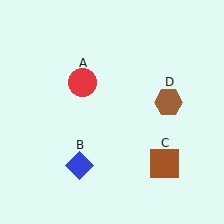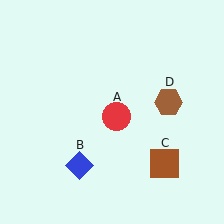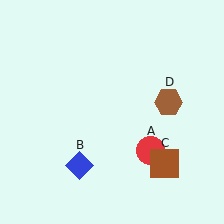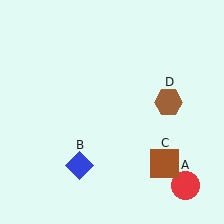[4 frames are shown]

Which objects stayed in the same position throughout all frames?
Blue diamond (object B) and brown square (object C) and brown hexagon (object D) remained stationary.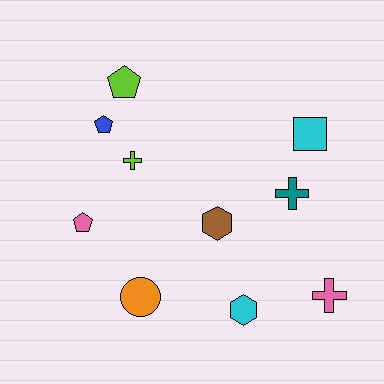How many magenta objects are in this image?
There are no magenta objects.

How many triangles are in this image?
There are no triangles.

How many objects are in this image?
There are 10 objects.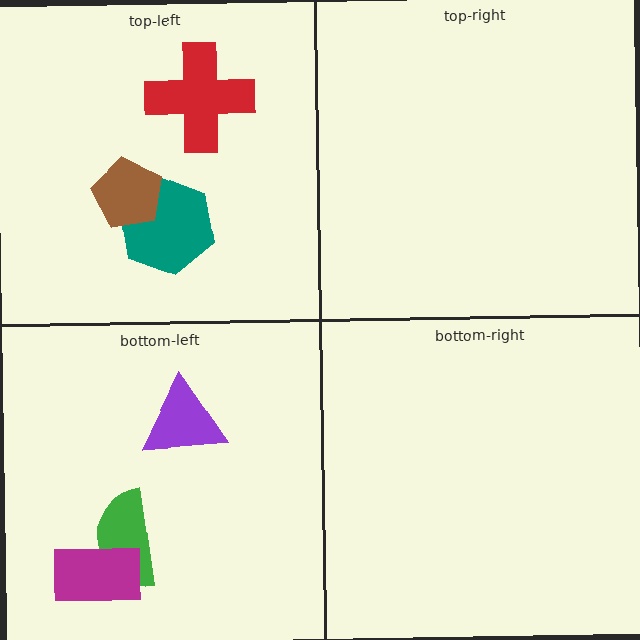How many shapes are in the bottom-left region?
3.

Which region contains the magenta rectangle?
The bottom-left region.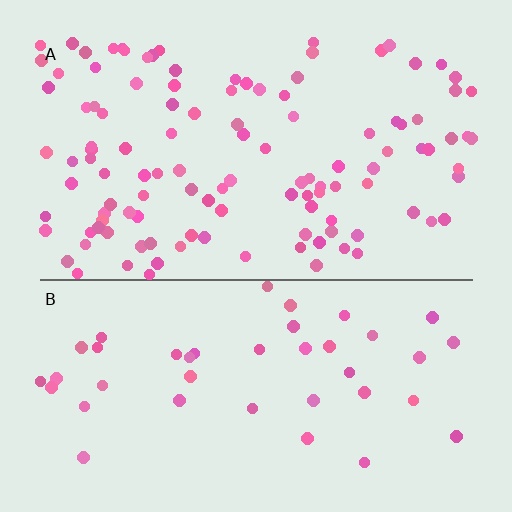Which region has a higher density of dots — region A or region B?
A (the top).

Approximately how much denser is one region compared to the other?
Approximately 2.8× — region A over region B.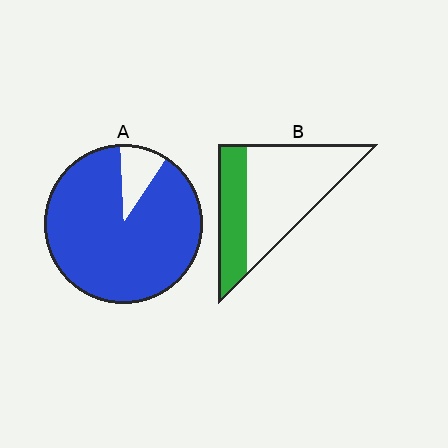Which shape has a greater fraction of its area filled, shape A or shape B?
Shape A.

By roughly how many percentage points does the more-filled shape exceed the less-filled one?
By roughly 55 percentage points (A over B).